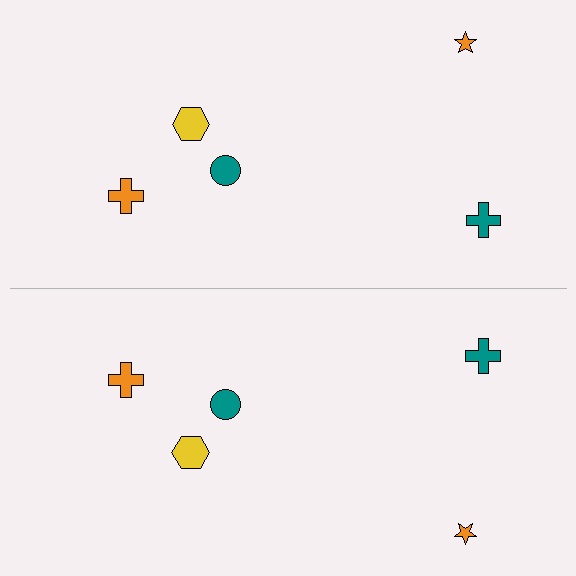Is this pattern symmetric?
Yes, this pattern has bilateral (reflection) symmetry.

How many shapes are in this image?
There are 10 shapes in this image.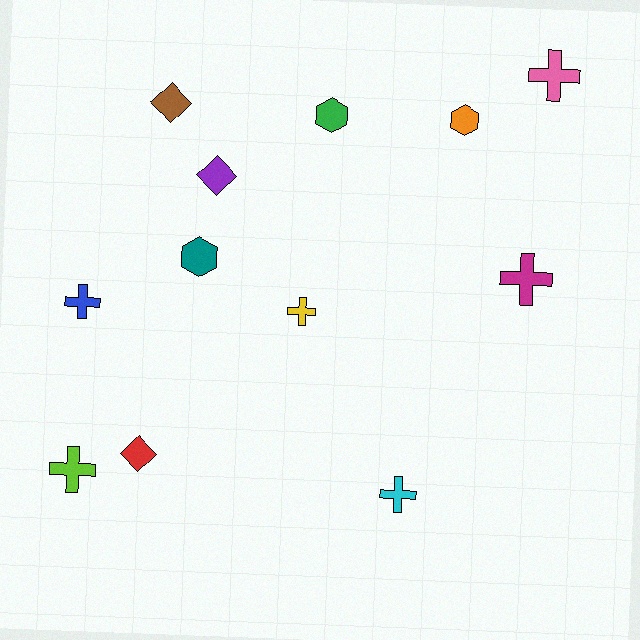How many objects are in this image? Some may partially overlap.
There are 12 objects.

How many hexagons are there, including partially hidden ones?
There are 3 hexagons.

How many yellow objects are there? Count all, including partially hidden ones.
There is 1 yellow object.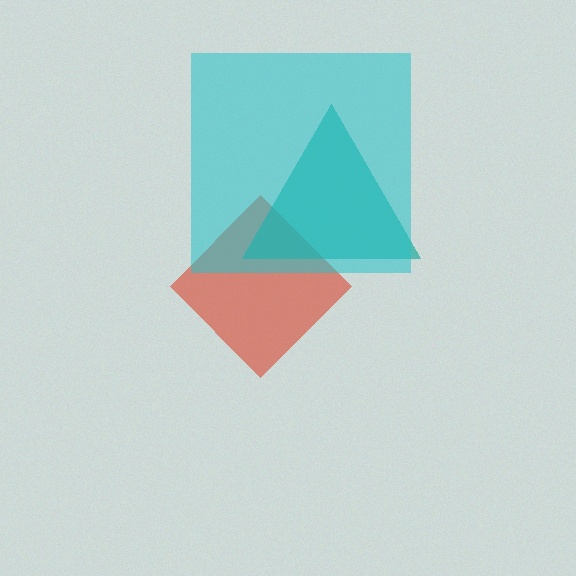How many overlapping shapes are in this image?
There are 3 overlapping shapes in the image.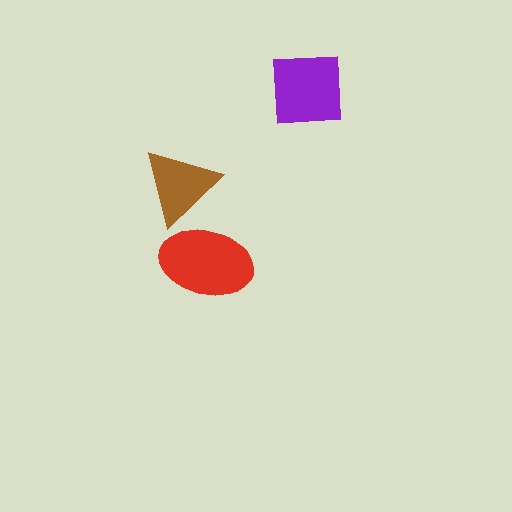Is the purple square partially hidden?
No, no other shape covers it.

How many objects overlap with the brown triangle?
1 object overlaps with the brown triangle.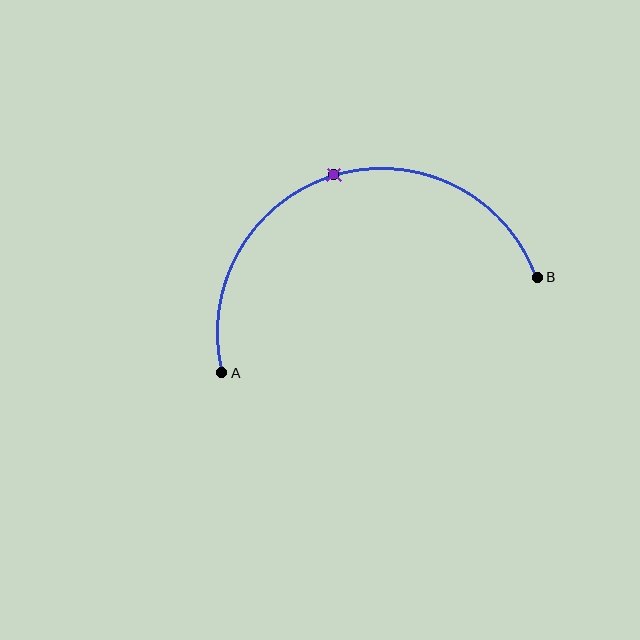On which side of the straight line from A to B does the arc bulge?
The arc bulges above the straight line connecting A and B.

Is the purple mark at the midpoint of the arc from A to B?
Yes. The purple mark lies on the arc at equal arc-length from both A and B — it is the arc midpoint.